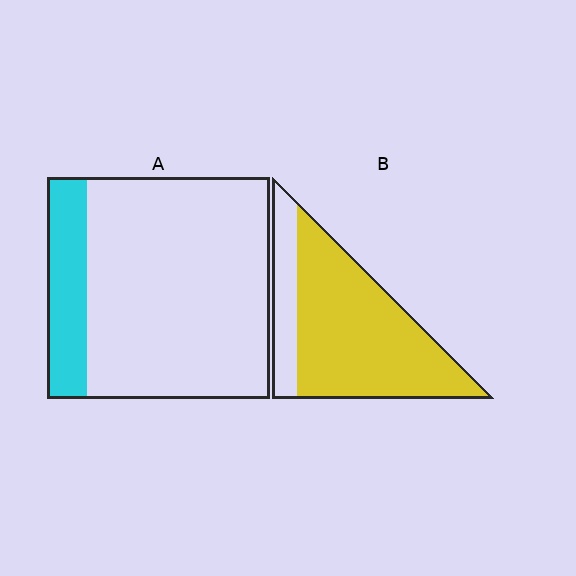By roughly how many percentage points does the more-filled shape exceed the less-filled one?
By roughly 60 percentage points (B over A).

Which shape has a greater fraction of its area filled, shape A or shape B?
Shape B.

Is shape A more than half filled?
No.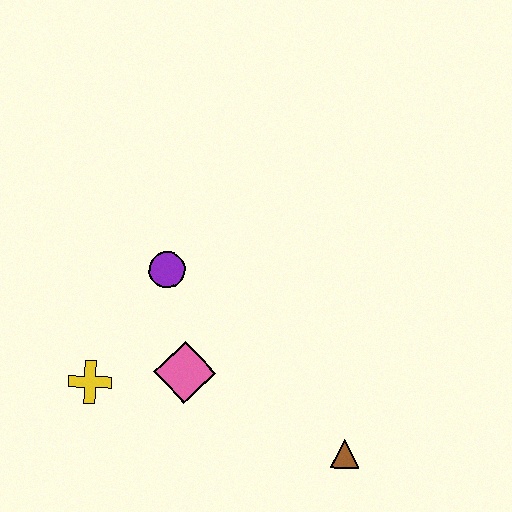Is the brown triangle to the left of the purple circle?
No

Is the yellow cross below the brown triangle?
No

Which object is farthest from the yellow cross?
The brown triangle is farthest from the yellow cross.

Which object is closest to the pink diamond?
The yellow cross is closest to the pink diamond.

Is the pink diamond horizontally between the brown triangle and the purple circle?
Yes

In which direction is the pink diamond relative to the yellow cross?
The pink diamond is to the right of the yellow cross.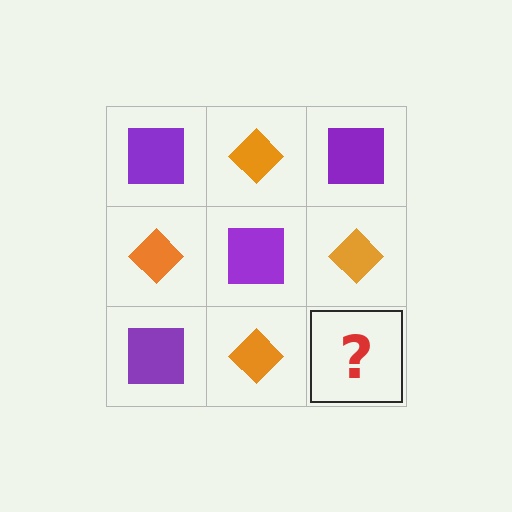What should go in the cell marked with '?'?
The missing cell should contain a purple square.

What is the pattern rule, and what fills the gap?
The rule is that it alternates purple square and orange diamond in a checkerboard pattern. The gap should be filled with a purple square.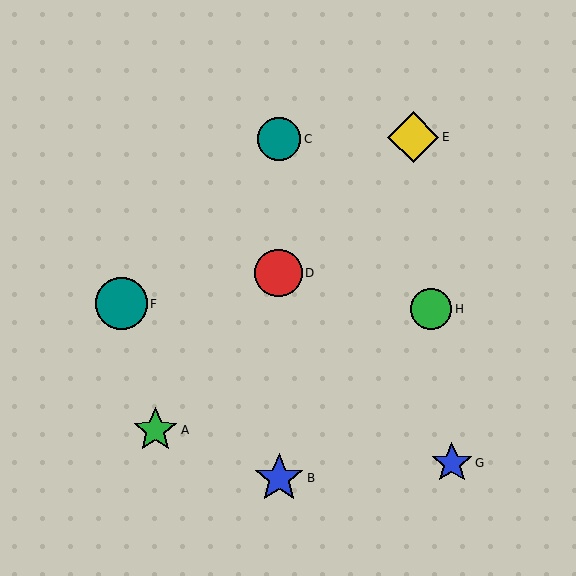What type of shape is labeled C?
Shape C is a teal circle.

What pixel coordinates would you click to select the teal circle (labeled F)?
Click at (121, 304) to select the teal circle F.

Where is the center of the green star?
The center of the green star is at (155, 430).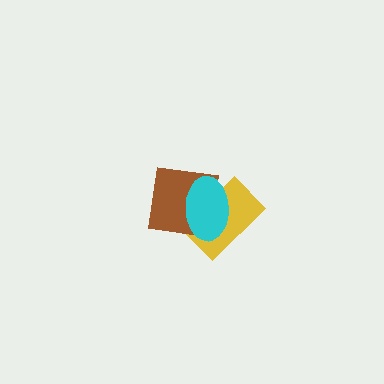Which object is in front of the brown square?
The cyan ellipse is in front of the brown square.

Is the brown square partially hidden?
Yes, it is partially covered by another shape.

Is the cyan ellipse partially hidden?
No, no other shape covers it.